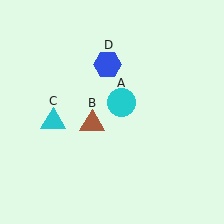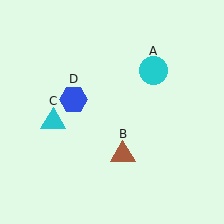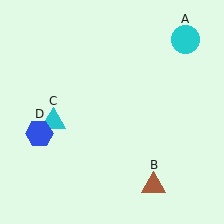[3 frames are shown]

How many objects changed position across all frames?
3 objects changed position: cyan circle (object A), brown triangle (object B), blue hexagon (object D).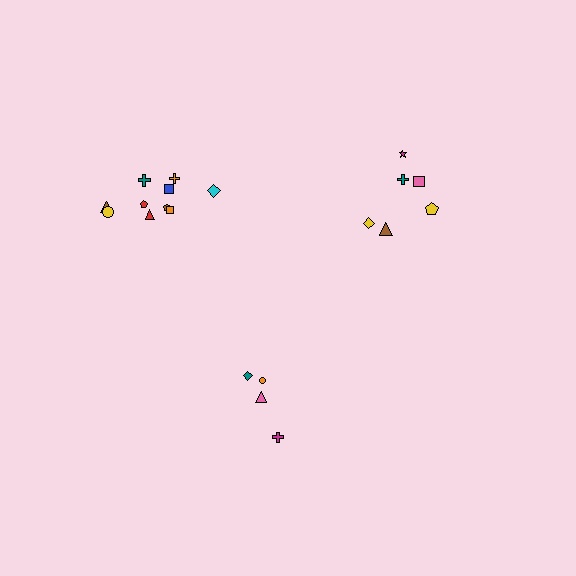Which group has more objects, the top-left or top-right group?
The top-left group.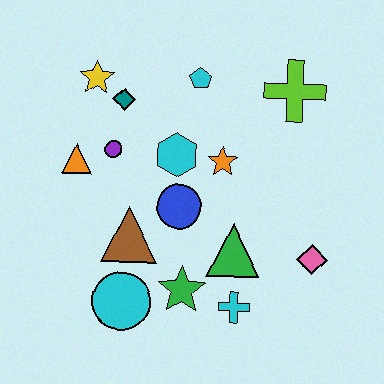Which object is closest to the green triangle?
The cyan cross is closest to the green triangle.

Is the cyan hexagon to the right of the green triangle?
No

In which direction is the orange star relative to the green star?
The orange star is above the green star.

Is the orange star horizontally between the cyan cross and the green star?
Yes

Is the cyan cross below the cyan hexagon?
Yes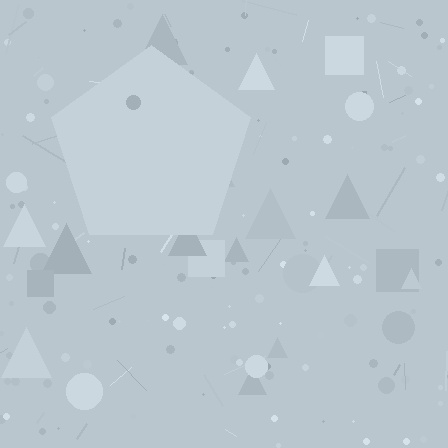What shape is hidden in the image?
A pentagon is hidden in the image.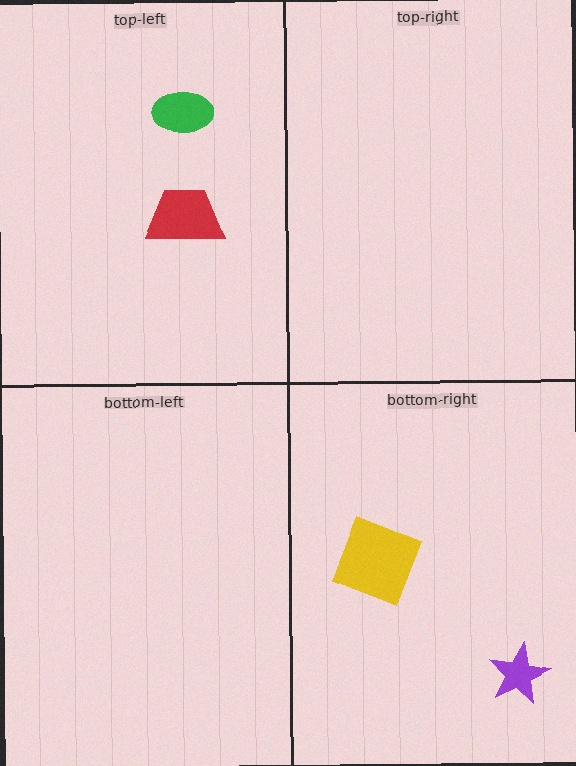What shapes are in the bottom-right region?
The purple star, the yellow square.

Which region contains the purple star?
The bottom-right region.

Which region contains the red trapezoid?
The top-left region.